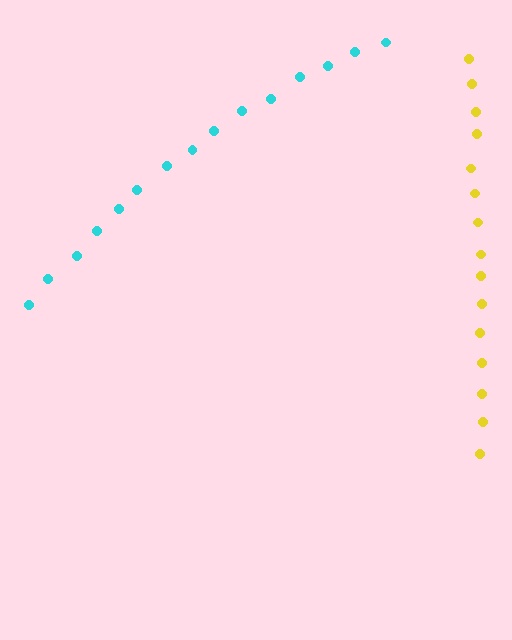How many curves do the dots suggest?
There are 2 distinct paths.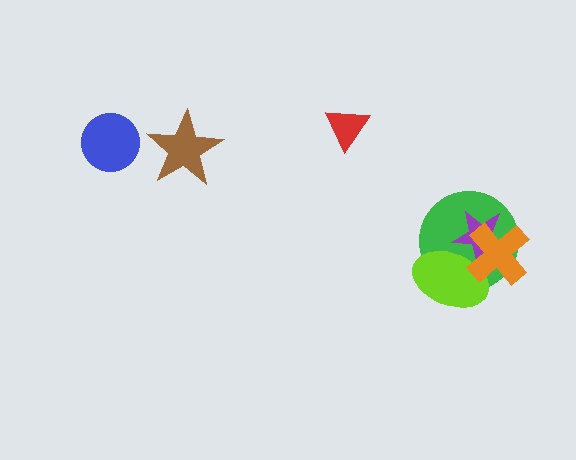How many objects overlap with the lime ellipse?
3 objects overlap with the lime ellipse.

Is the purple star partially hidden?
Yes, it is partially covered by another shape.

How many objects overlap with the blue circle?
0 objects overlap with the blue circle.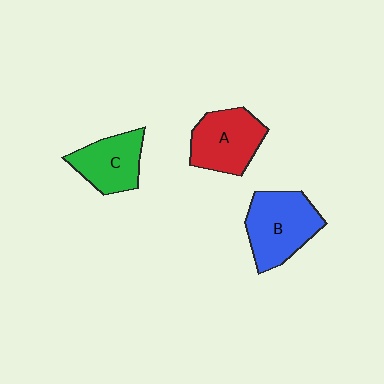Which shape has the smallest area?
Shape C (green).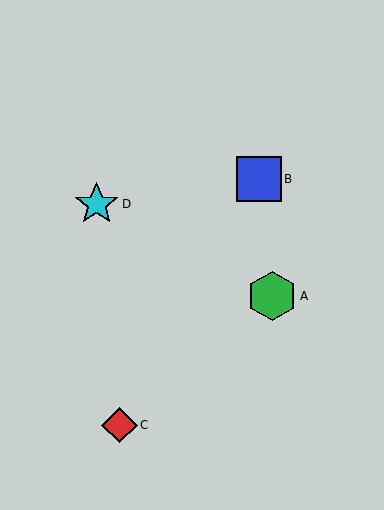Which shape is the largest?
The green hexagon (labeled A) is the largest.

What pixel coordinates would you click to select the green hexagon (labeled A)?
Click at (272, 296) to select the green hexagon A.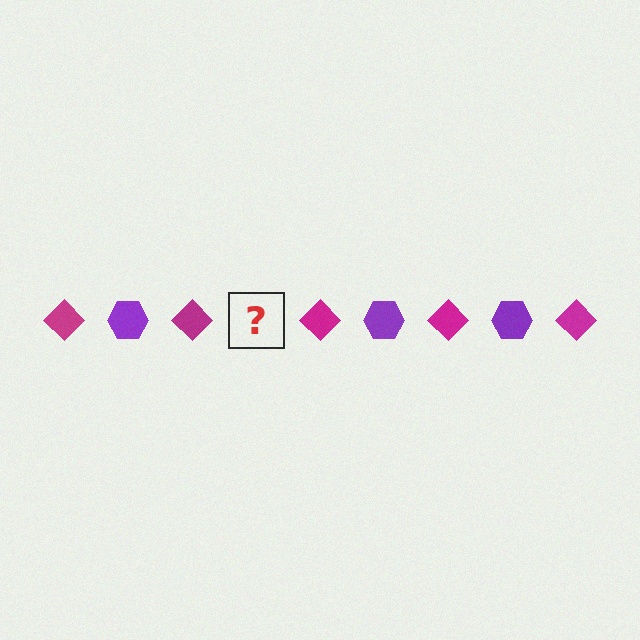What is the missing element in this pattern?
The missing element is a purple hexagon.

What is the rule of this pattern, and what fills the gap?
The rule is that the pattern alternates between magenta diamond and purple hexagon. The gap should be filled with a purple hexagon.